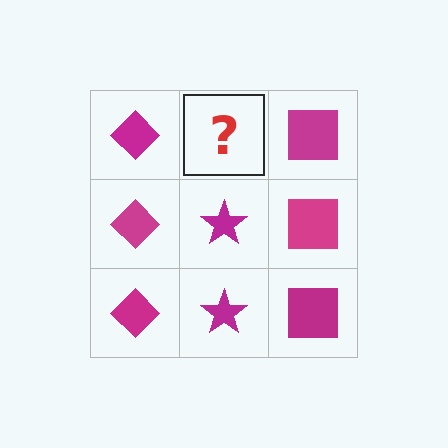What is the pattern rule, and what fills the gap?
The rule is that each column has a consistent shape. The gap should be filled with a magenta star.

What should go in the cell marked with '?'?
The missing cell should contain a magenta star.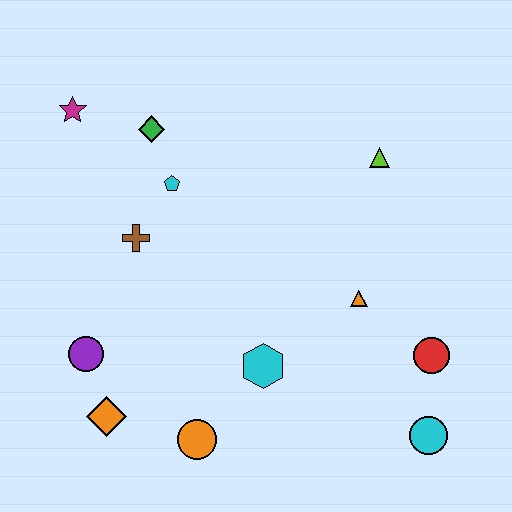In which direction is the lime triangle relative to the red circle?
The lime triangle is above the red circle.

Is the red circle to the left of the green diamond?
No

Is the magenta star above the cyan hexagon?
Yes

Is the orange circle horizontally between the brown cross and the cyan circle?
Yes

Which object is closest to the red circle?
The cyan circle is closest to the red circle.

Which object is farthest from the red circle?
The magenta star is farthest from the red circle.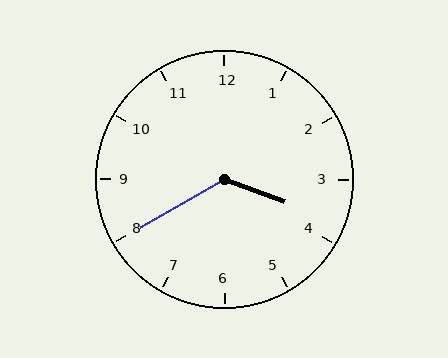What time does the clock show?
3:40.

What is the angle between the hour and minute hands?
Approximately 130 degrees.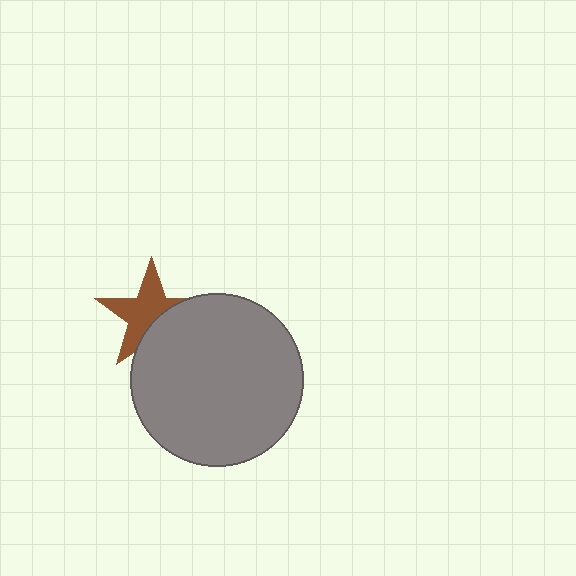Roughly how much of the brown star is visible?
About half of it is visible (roughly 62%).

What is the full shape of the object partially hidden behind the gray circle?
The partially hidden object is a brown star.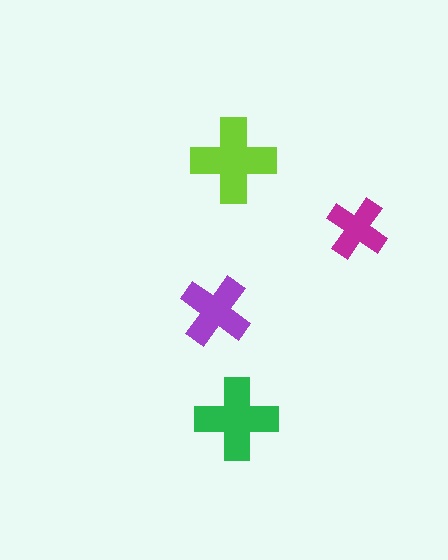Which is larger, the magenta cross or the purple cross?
The purple one.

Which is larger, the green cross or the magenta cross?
The green one.